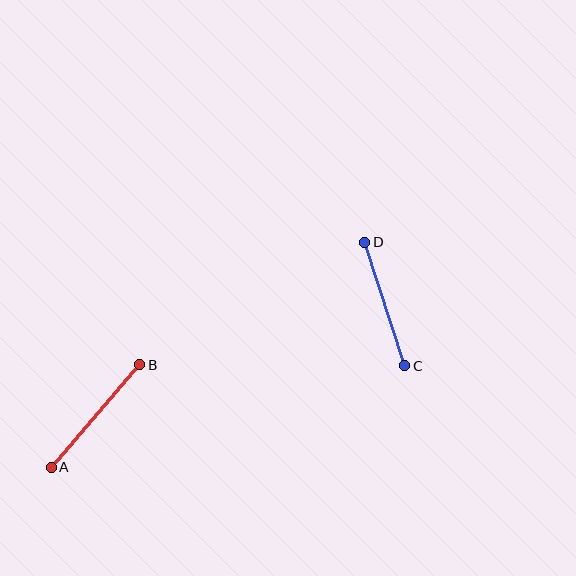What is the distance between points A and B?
The distance is approximately 135 pixels.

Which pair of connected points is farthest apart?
Points A and B are farthest apart.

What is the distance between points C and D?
The distance is approximately 130 pixels.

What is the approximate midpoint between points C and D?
The midpoint is at approximately (385, 304) pixels.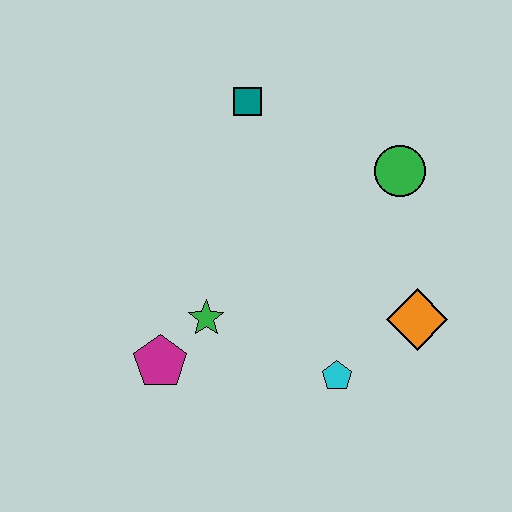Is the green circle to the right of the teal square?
Yes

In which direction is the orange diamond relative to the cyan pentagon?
The orange diamond is to the right of the cyan pentagon.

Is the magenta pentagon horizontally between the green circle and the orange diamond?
No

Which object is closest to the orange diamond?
The cyan pentagon is closest to the orange diamond.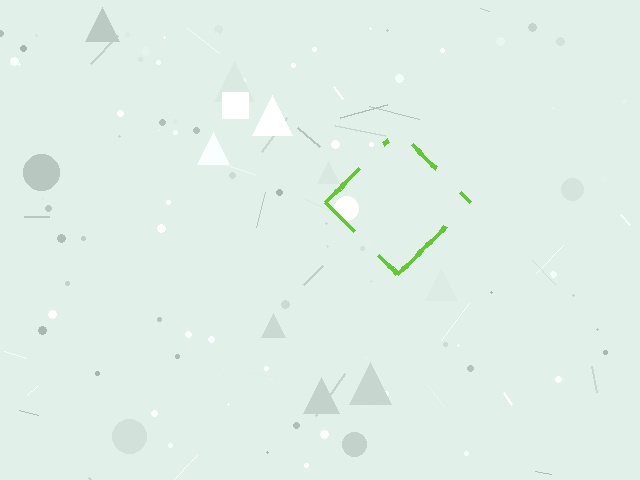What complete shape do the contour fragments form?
The contour fragments form a diamond.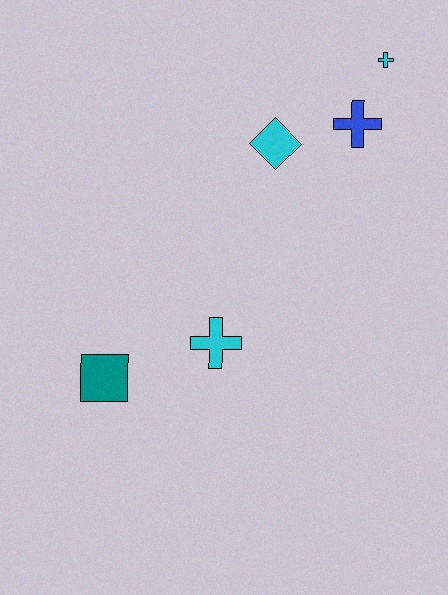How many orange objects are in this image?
There are no orange objects.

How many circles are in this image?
There are no circles.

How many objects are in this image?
There are 5 objects.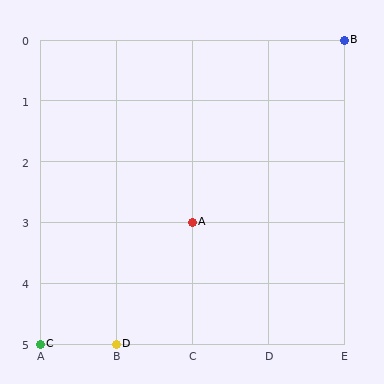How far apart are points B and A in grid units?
Points B and A are 2 columns and 3 rows apart (about 3.6 grid units diagonally).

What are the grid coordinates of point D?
Point D is at grid coordinates (B, 5).